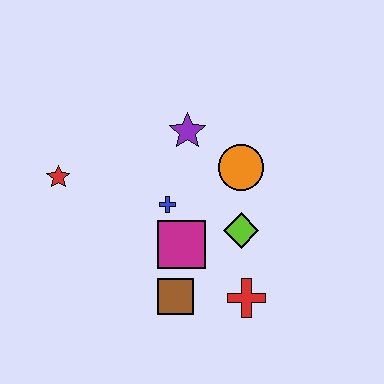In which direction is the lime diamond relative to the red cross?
The lime diamond is above the red cross.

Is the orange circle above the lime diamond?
Yes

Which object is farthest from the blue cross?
The red cross is farthest from the blue cross.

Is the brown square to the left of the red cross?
Yes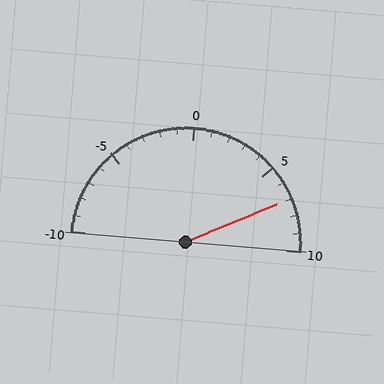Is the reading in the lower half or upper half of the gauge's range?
The reading is in the upper half of the range (-10 to 10).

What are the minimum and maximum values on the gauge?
The gauge ranges from -10 to 10.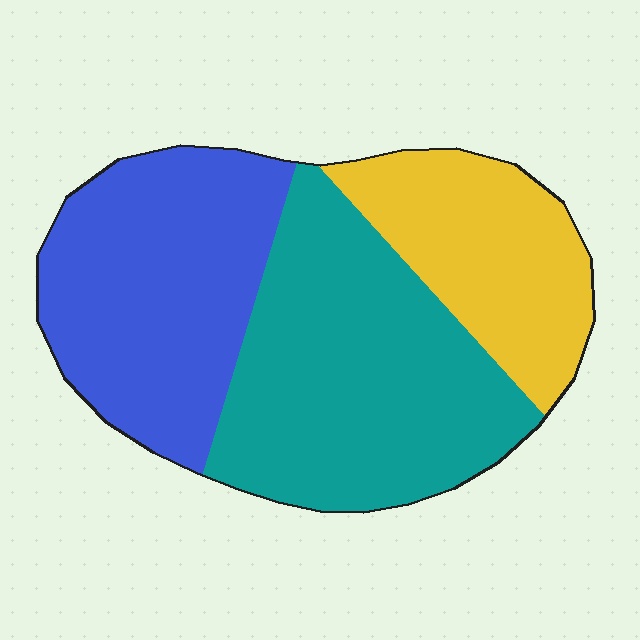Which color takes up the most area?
Teal, at roughly 40%.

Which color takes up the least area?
Yellow, at roughly 25%.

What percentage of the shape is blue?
Blue takes up about one third (1/3) of the shape.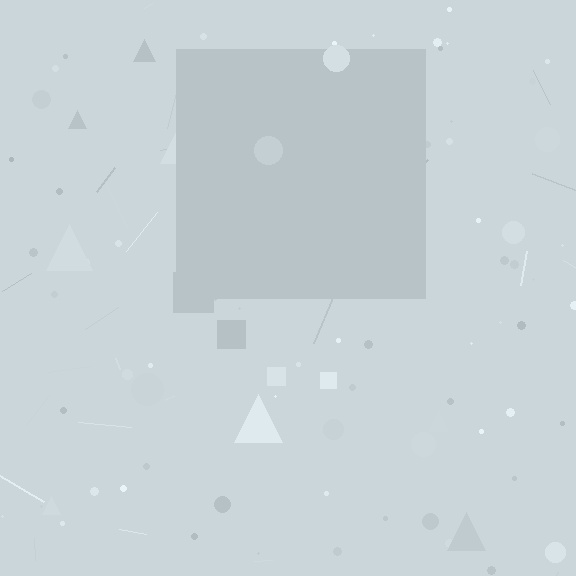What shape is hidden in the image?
A square is hidden in the image.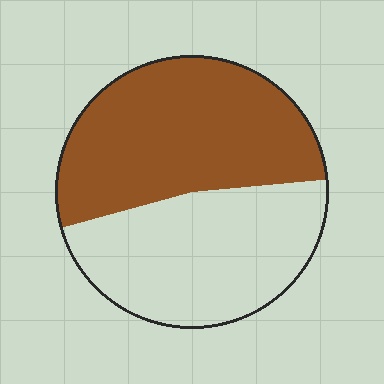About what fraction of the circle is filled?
About one half (1/2).